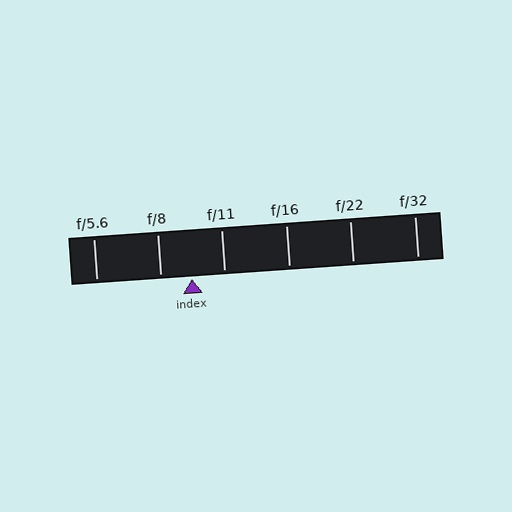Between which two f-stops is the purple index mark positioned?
The index mark is between f/8 and f/11.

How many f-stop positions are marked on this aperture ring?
There are 6 f-stop positions marked.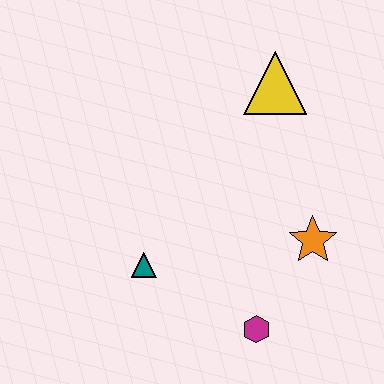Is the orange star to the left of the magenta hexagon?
No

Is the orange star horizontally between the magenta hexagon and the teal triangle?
No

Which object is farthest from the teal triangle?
The yellow triangle is farthest from the teal triangle.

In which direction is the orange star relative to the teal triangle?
The orange star is to the right of the teal triangle.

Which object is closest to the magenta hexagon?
The orange star is closest to the magenta hexagon.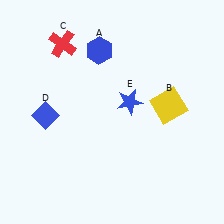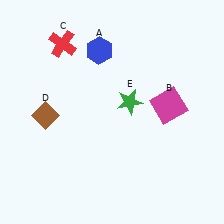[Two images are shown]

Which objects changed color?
B changed from yellow to magenta. D changed from blue to brown. E changed from blue to green.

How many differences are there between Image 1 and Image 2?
There are 3 differences between the two images.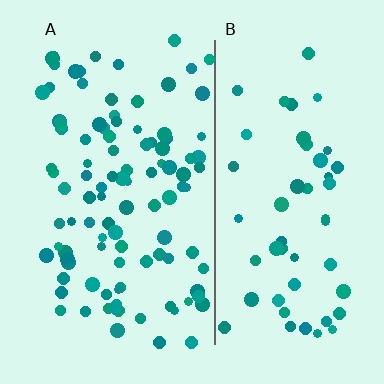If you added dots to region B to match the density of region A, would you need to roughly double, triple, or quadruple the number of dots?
Approximately double.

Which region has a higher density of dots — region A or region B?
A (the left).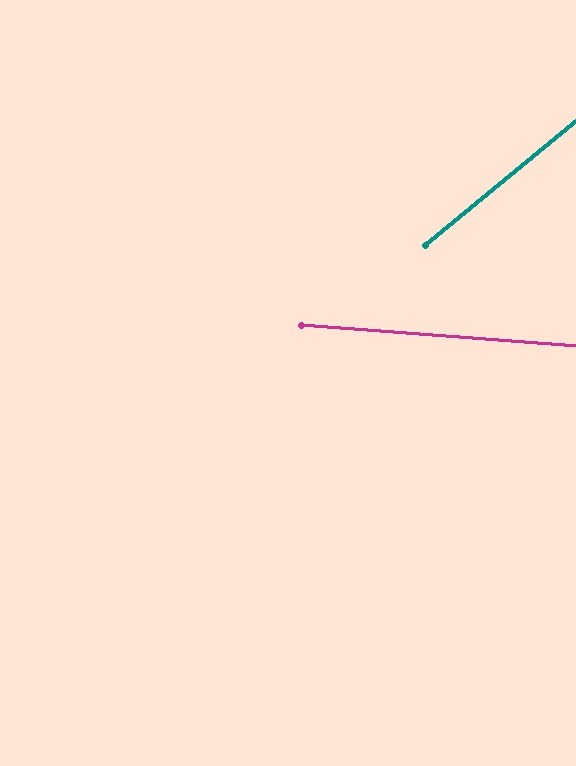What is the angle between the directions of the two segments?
Approximately 44 degrees.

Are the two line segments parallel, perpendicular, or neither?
Neither parallel nor perpendicular — they differ by about 44°.